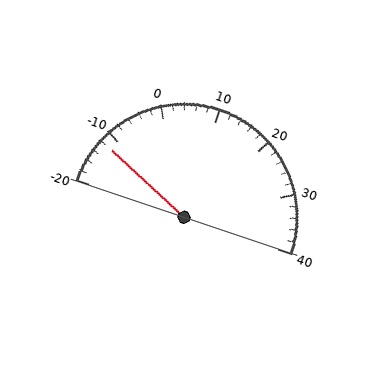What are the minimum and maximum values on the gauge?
The gauge ranges from -20 to 40.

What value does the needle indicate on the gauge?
The needle indicates approximately -12.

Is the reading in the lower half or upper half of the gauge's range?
The reading is in the lower half of the range (-20 to 40).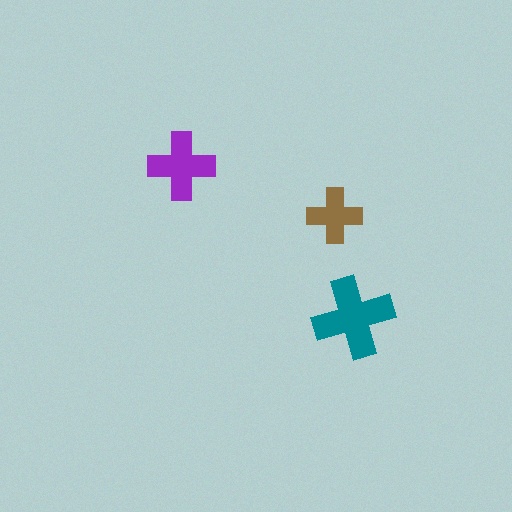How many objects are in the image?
There are 3 objects in the image.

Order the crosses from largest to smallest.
the teal one, the purple one, the brown one.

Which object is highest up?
The purple cross is topmost.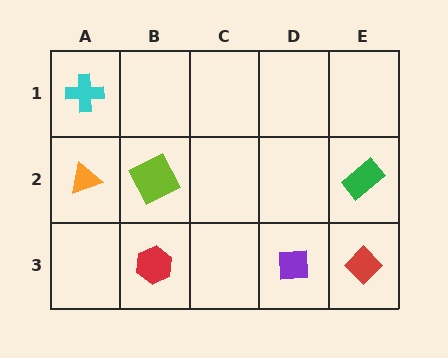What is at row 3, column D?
A purple square.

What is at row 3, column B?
A red hexagon.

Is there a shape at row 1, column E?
No, that cell is empty.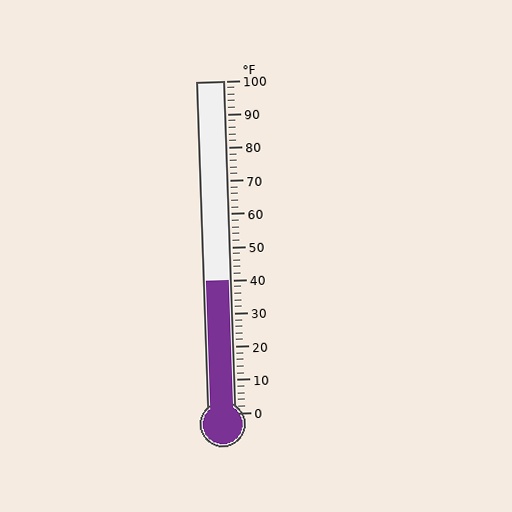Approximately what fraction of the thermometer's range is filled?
The thermometer is filled to approximately 40% of its range.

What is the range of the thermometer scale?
The thermometer scale ranges from 0°F to 100°F.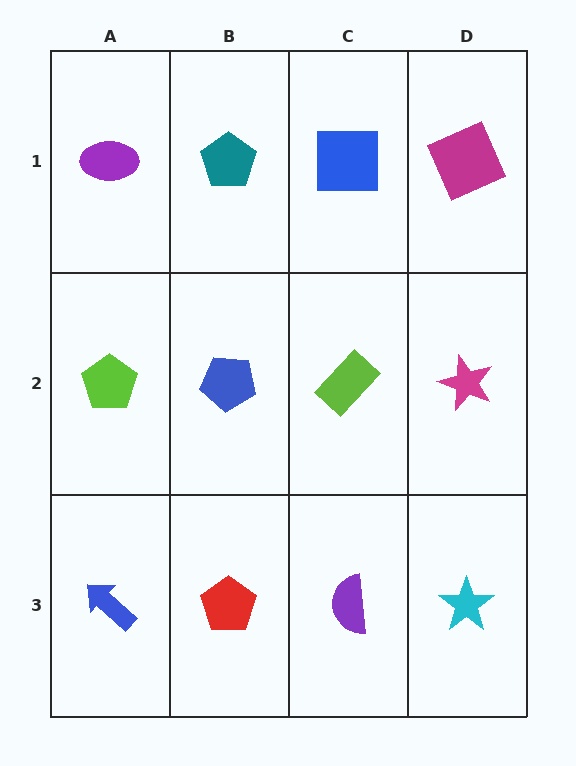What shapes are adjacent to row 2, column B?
A teal pentagon (row 1, column B), a red pentagon (row 3, column B), a lime pentagon (row 2, column A), a lime rectangle (row 2, column C).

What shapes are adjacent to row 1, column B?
A blue pentagon (row 2, column B), a purple ellipse (row 1, column A), a blue square (row 1, column C).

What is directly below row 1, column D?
A magenta star.